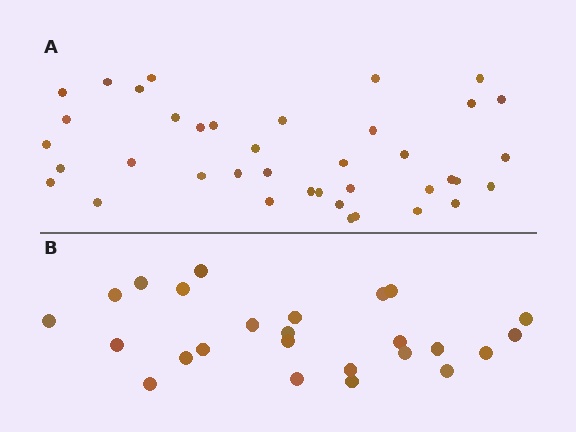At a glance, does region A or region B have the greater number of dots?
Region A (the top region) has more dots.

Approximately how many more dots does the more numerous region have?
Region A has approximately 15 more dots than region B.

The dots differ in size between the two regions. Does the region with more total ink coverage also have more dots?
No. Region B has more total ink coverage because its dots are larger, but region A actually contains more individual dots. Total area can be misleading — the number of items is what matters here.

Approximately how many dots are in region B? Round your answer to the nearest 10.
About 20 dots. (The exact count is 25, which rounds to 20.)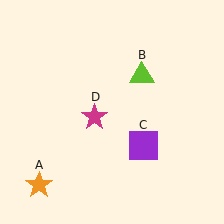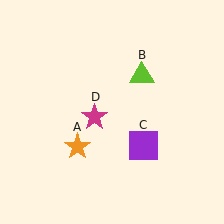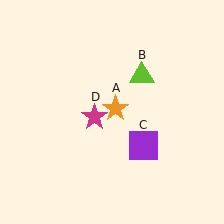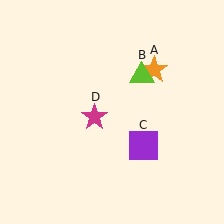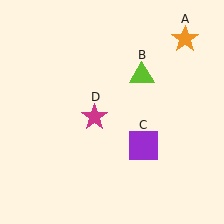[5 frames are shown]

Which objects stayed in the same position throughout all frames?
Lime triangle (object B) and purple square (object C) and magenta star (object D) remained stationary.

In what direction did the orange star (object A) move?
The orange star (object A) moved up and to the right.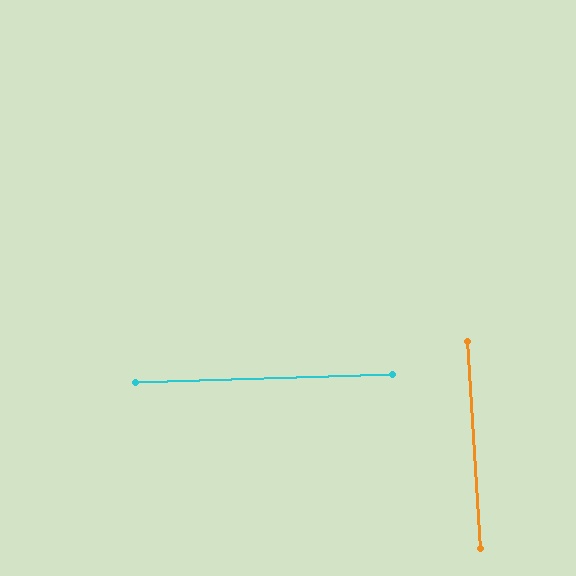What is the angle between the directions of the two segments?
Approximately 88 degrees.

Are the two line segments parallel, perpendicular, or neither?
Perpendicular — they meet at approximately 88°.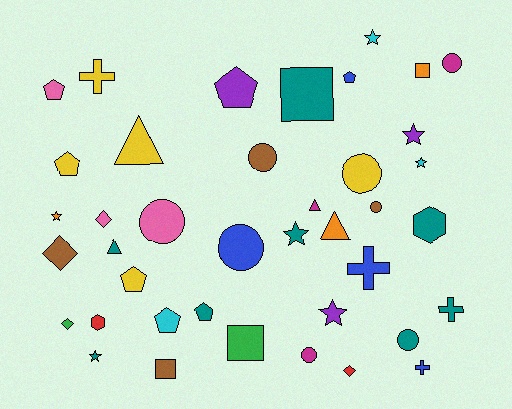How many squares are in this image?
There are 4 squares.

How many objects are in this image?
There are 40 objects.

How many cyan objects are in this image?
There are 3 cyan objects.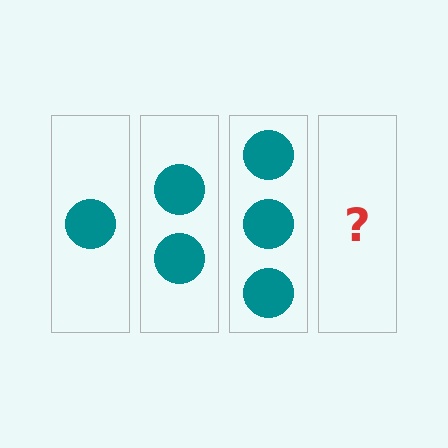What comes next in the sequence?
The next element should be 4 circles.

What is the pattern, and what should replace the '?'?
The pattern is that each step adds one more circle. The '?' should be 4 circles.